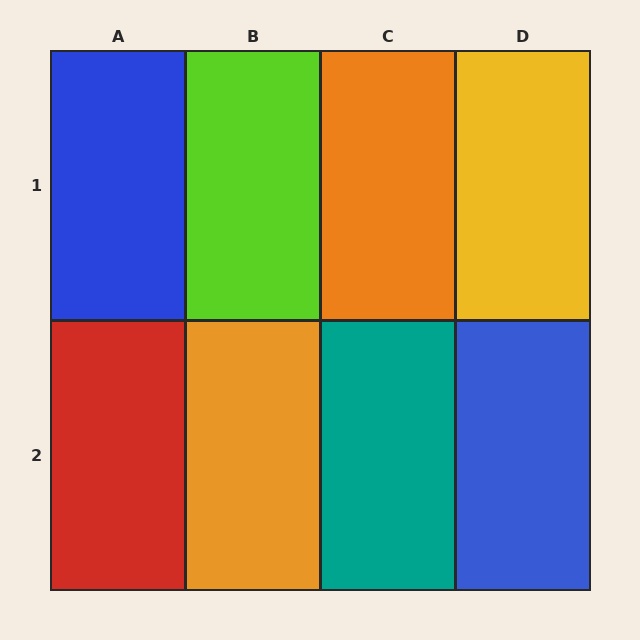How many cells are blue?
2 cells are blue.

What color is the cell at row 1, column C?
Orange.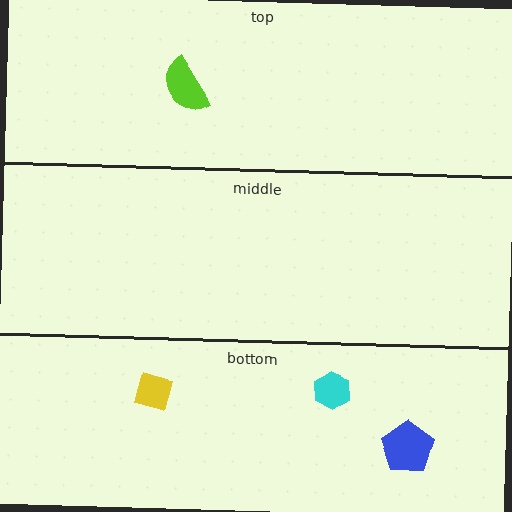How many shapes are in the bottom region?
3.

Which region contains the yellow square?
The bottom region.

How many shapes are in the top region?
1.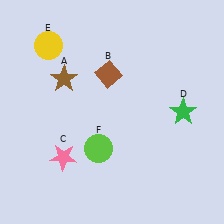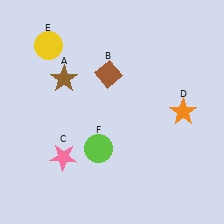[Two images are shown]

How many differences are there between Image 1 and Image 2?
There is 1 difference between the two images.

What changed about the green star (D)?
In Image 1, D is green. In Image 2, it changed to orange.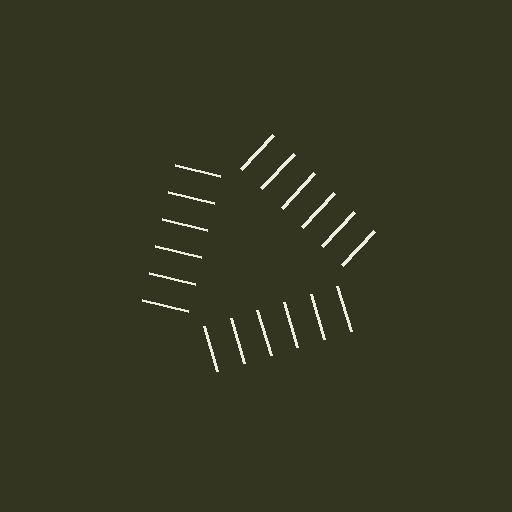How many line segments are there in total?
18 — 6 along each of the 3 edges.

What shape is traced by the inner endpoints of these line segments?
An illusory triangle — the line segments terminate on its edges but no continuous stroke is drawn.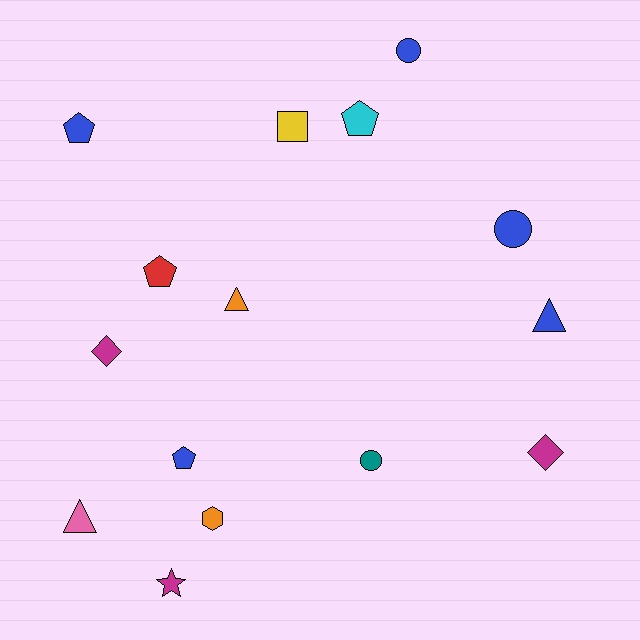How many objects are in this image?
There are 15 objects.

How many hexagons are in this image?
There is 1 hexagon.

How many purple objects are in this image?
There are no purple objects.